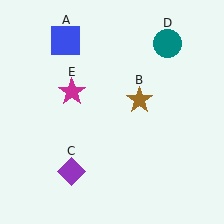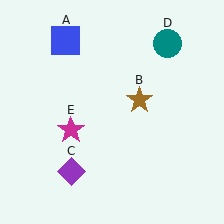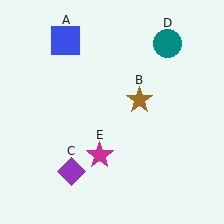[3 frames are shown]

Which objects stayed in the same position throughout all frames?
Blue square (object A) and brown star (object B) and purple diamond (object C) and teal circle (object D) remained stationary.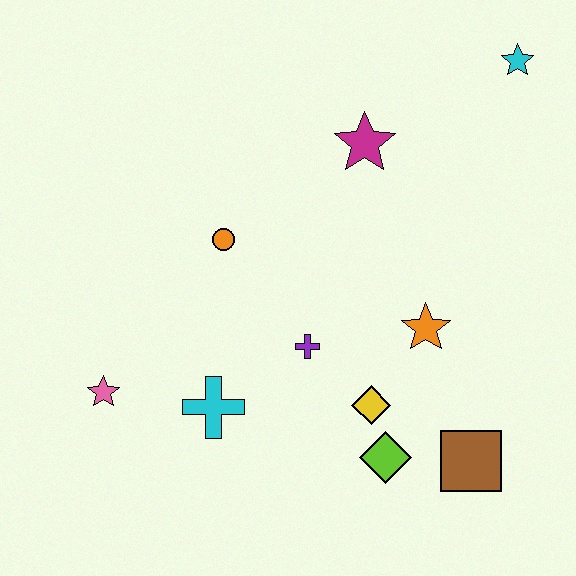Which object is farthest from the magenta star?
The pink star is farthest from the magenta star.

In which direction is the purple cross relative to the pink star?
The purple cross is to the right of the pink star.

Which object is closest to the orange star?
The yellow diamond is closest to the orange star.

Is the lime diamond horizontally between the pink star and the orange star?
Yes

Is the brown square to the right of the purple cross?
Yes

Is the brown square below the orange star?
Yes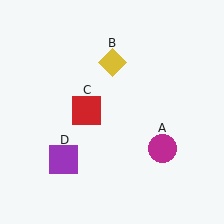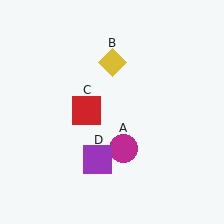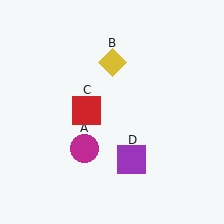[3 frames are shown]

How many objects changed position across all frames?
2 objects changed position: magenta circle (object A), purple square (object D).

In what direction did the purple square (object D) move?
The purple square (object D) moved right.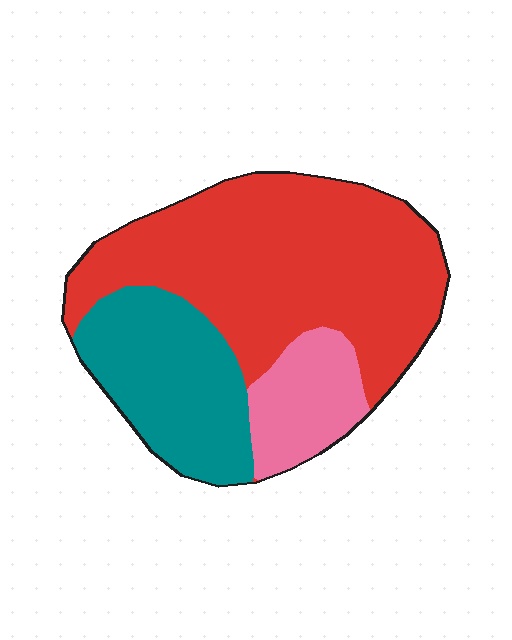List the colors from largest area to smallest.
From largest to smallest: red, teal, pink.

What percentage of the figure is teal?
Teal takes up about one quarter (1/4) of the figure.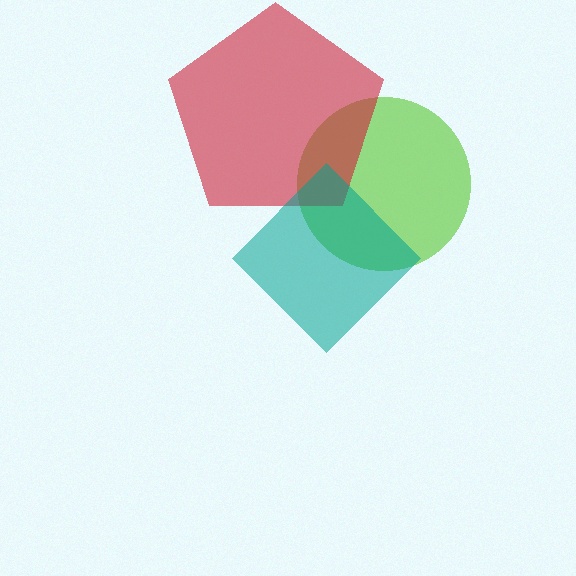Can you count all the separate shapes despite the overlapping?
Yes, there are 3 separate shapes.